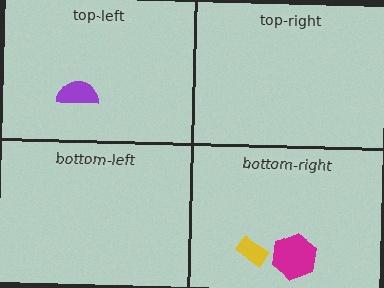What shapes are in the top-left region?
The purple semicircle.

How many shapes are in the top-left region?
1.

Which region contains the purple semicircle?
The top-left region.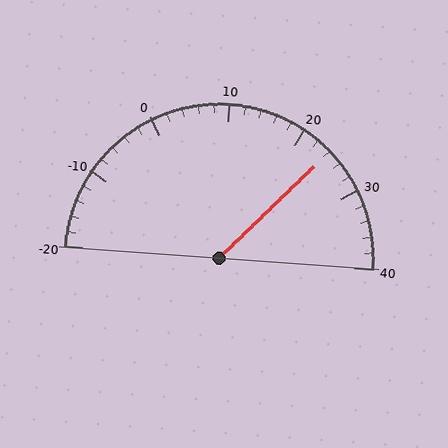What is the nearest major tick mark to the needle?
The nearest major tick mark is 20.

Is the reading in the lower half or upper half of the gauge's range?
The reading is in the upper half of the range (-20 to 40).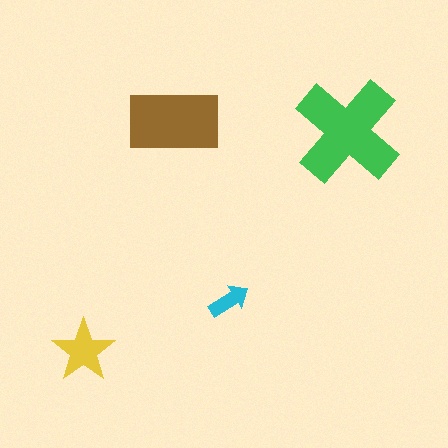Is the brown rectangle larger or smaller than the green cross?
Smaller.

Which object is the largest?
The green cross.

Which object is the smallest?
The cyan arrow.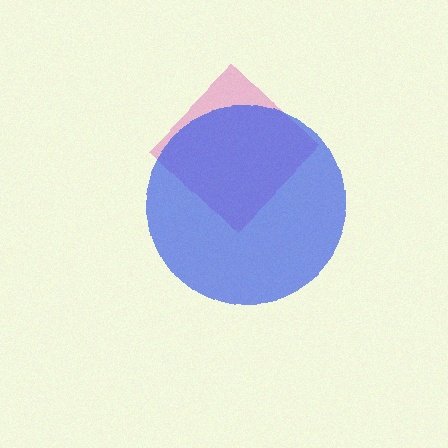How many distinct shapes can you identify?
There are 2 distinct shapes: a pink diamond, a blue circle.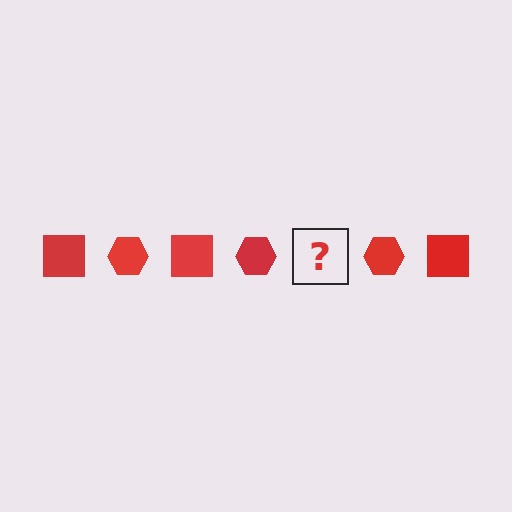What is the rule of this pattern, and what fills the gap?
The rule is that the pattern cycles through square, hexagon shapes in red. The gap should be filled with a red square.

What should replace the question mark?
The question mark should be replaced with a red square.